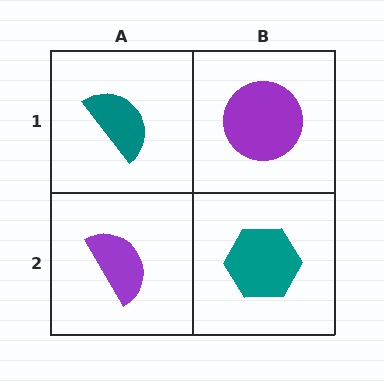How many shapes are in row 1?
2 shapes.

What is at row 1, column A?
A teal semicircle.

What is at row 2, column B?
A teal hexagon.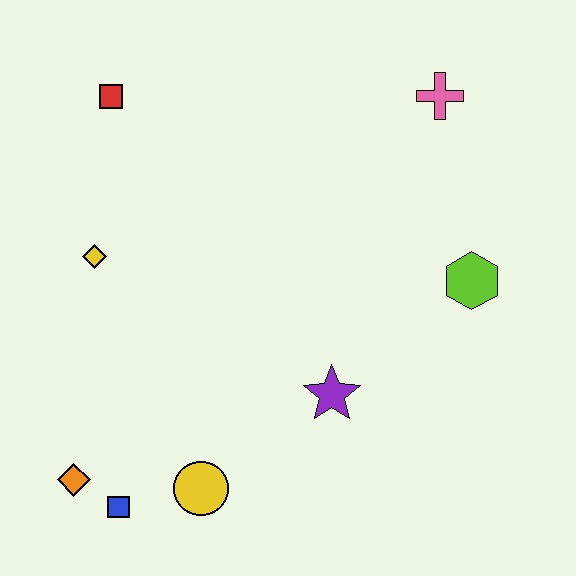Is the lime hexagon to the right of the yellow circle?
Yes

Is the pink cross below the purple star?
No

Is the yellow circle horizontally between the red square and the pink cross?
Yes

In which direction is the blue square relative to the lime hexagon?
The blue square is to the left of the lime hexagon.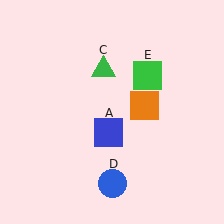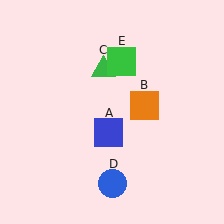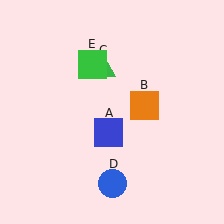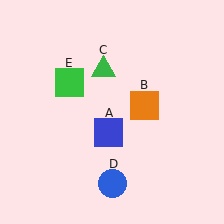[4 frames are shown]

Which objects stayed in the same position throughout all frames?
Blue square (object A) and orange square (object B) and green triangle (object C) and blue circle (object D) remained stationary.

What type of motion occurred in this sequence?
The green square (object E) rotated counterclockwise around the center of the scene.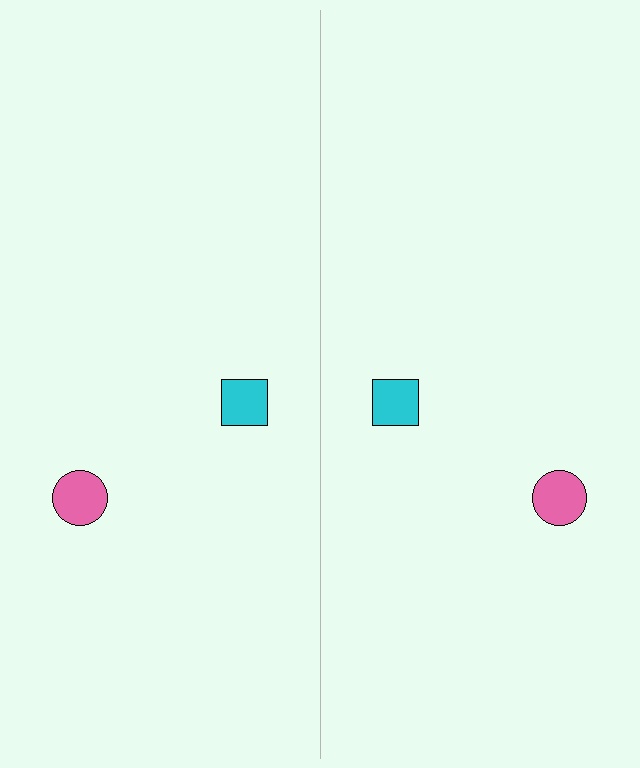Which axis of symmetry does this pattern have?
The pattern has a vertical axis of symmetry running through the center of the image.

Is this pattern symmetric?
Yes, this pattern has bilateral (reflection) symmetry.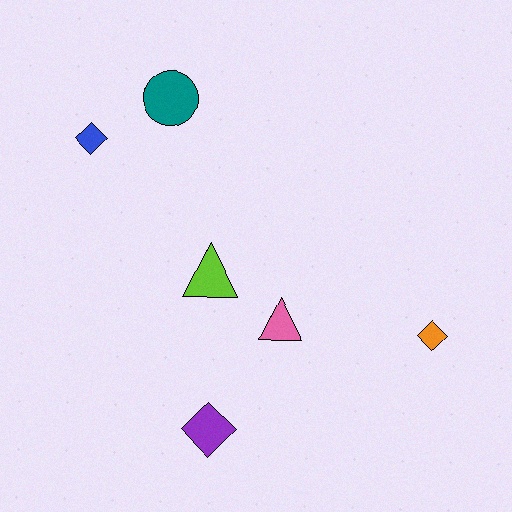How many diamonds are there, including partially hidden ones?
There are 3 diamonds.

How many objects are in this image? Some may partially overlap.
There are 6 objects.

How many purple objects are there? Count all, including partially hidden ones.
There is 1 purple object.